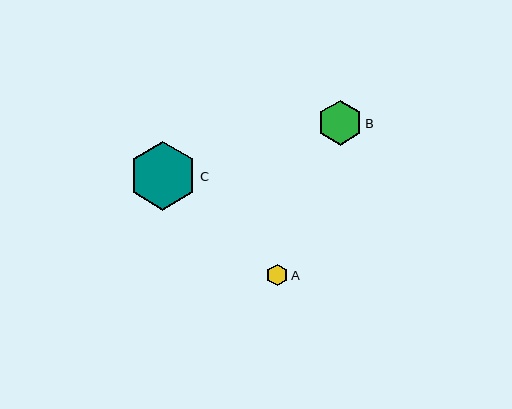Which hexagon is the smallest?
Hexagon A is the smallest with a size of approximately 21 pixels.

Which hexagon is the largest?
Hexagon C is the largest with a size of approximately 69 pixels.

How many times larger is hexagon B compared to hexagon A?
Hexagon B is approximately 2.1 times the size of hexagon A.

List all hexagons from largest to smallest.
From largest to smallest: C, B, A.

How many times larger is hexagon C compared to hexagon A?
Hexagon C is approximately 3.3 times the size of hexagon A.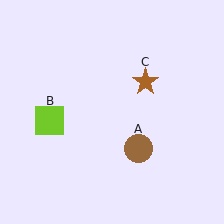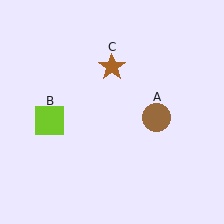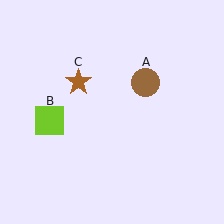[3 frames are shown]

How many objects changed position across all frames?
2 objects changed position: brown circle (object A), brown star (object C).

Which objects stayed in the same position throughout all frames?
Lime square (object B) remained stationary.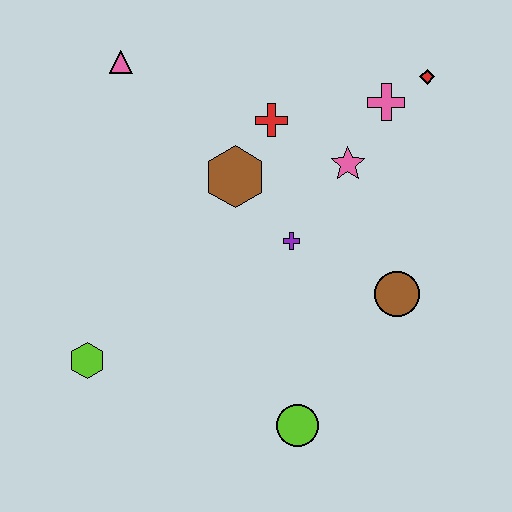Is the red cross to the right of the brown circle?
No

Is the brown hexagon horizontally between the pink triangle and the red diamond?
Yes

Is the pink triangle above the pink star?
Yes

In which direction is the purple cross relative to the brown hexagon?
The purple cross is below the brown hexagon.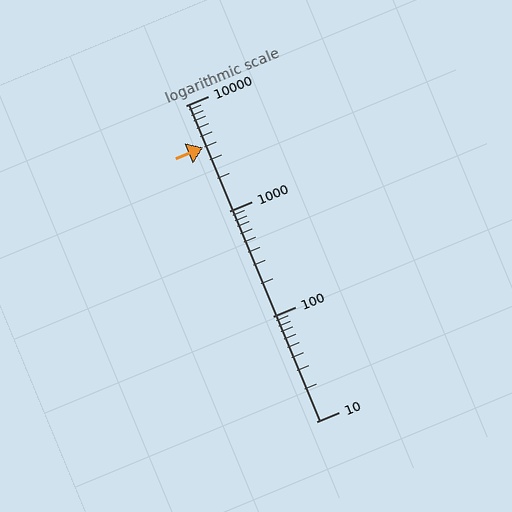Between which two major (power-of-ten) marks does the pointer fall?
The pointer is between 1000 and 10000.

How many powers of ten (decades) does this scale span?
The scale spans 3 decades, from 10 to 10000.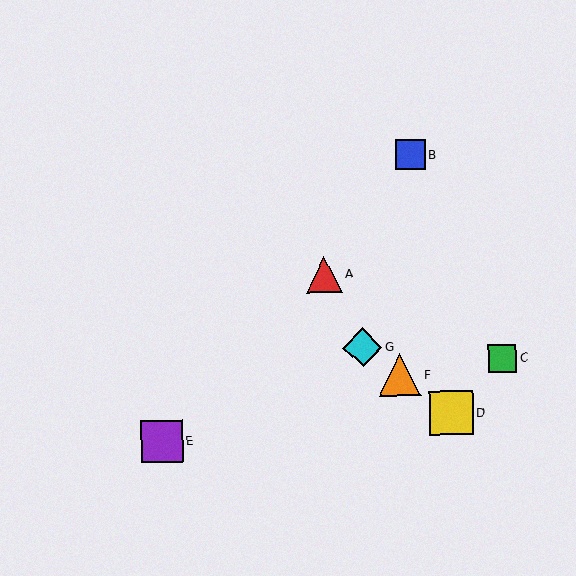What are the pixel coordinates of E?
Object E is at (162, 441).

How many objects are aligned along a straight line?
3 objects (D, F, G) are aligned along a straight line.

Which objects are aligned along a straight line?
Objects D, F, G are aligned along a straight line.